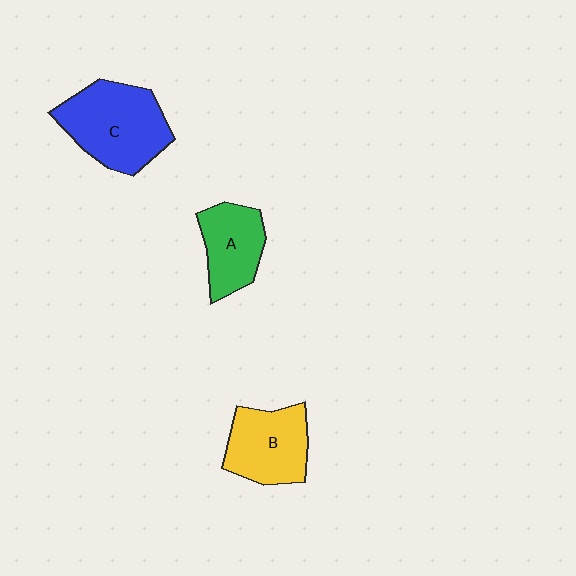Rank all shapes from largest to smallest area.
From largest to smallest: C (blue), B (yellow), A (green).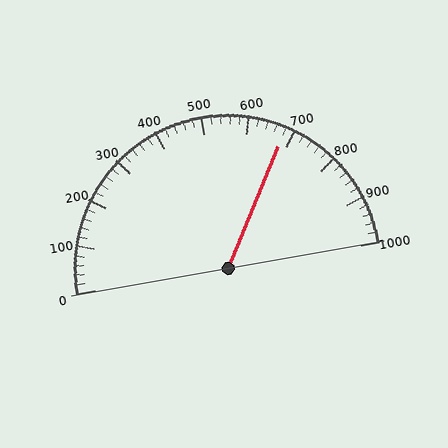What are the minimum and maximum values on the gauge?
The gauge ranges from 0 to 1000.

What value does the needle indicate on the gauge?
The needle indicates approximately 680.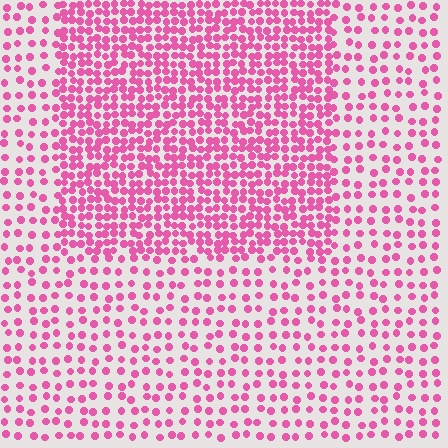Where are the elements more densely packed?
The elements are more densely packed inside the rectangle boundary.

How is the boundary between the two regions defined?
The boundary is defined by a change in element density (approximately 2.2x ratio). All elements are the same color, size, and shape.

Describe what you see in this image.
The image contains small pink elements arranged at two different densities. A rectangle-shaped region is visible where the elements are more densely packed than the surrounding area.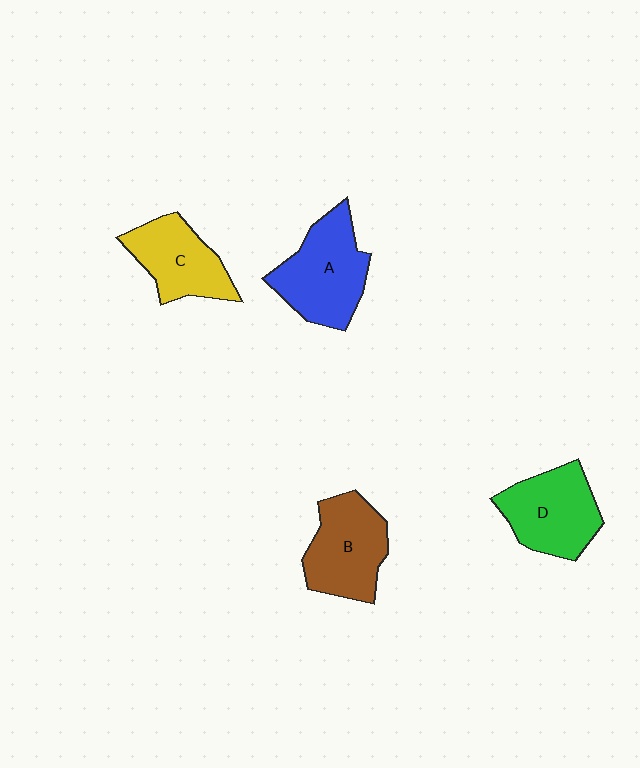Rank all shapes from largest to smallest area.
From largest to smallest: A (blue), D (green), B (brown), C (yellow).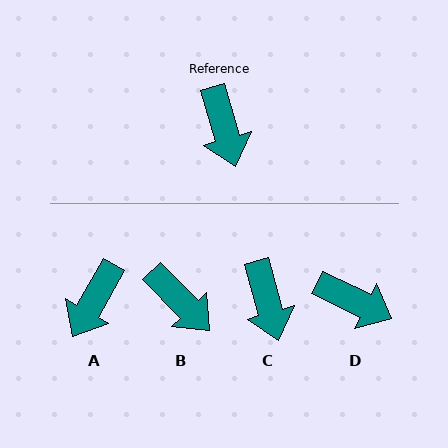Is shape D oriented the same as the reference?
No, it is off by about 48 degrees.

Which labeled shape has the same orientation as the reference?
C.